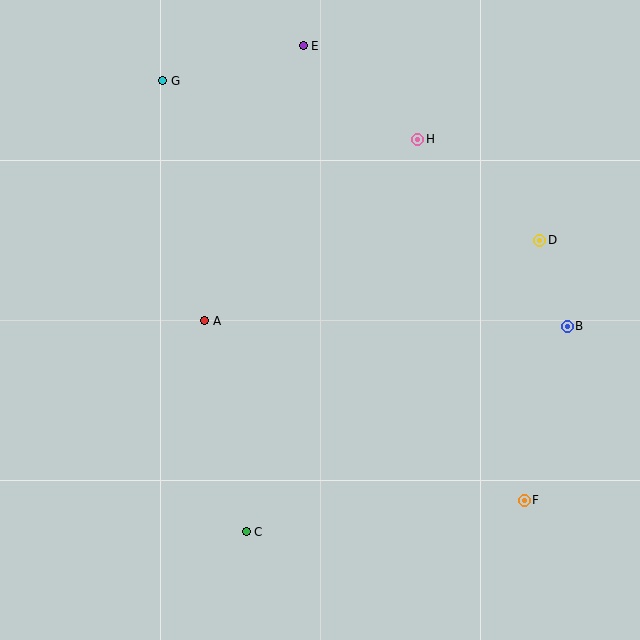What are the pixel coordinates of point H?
Point H is at (418, 139).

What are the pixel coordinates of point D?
Point D is at (540, 240).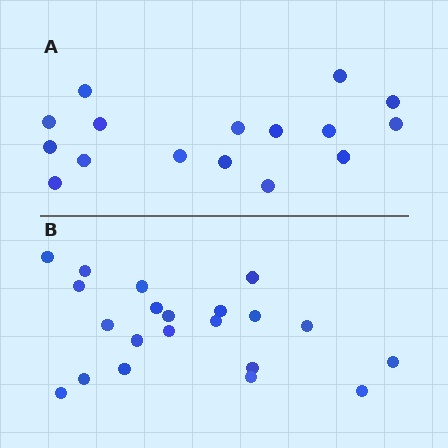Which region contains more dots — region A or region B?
Region B (the bottom region) has more dots.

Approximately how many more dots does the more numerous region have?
Region B has about 5 more dots than region A.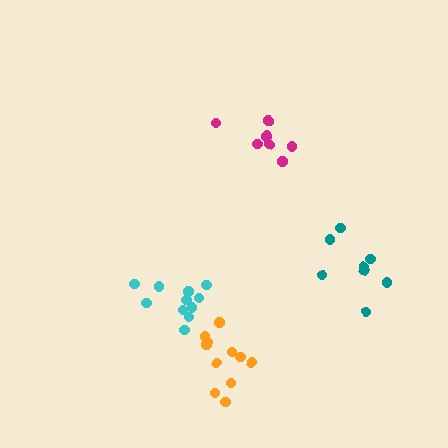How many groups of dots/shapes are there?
There are 4 groups.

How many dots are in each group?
Group 1: 11 dots, Group 2: 8 dots, Group 3: 11 dots, Group 4: 8 dots (38 total).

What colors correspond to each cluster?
The clusters are colored: cyan, teal, orange, magenta.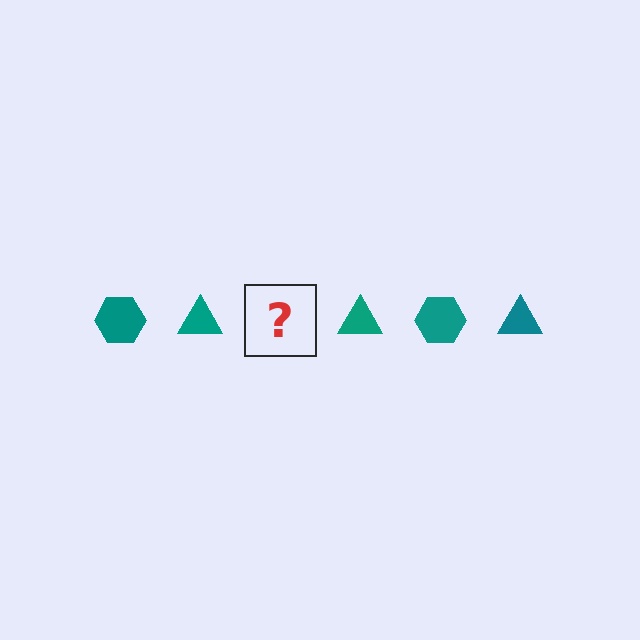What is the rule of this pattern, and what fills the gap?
The rule is that the pattern cycles through hexagon, triangle shapes in teal. The gap should be filled with a teal hexagon.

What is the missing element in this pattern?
The missing element is a teal hexagon.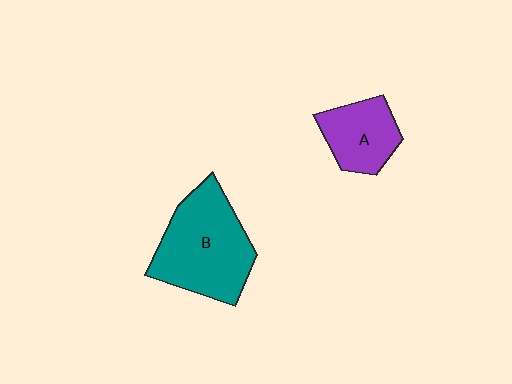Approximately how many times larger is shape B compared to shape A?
Approximately 1.8 times.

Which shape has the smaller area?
Shape A (purple).